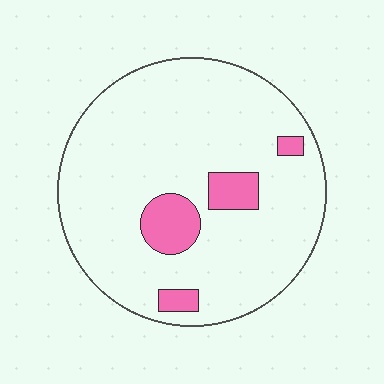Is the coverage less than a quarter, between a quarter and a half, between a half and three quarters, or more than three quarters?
Less than a quarter.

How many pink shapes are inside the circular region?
4.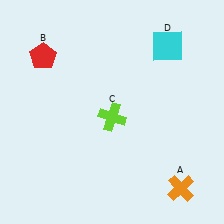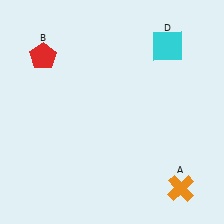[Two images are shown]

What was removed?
The lime cross (C) was removed in Image 2.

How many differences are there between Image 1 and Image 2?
There is 1 difference between the two images.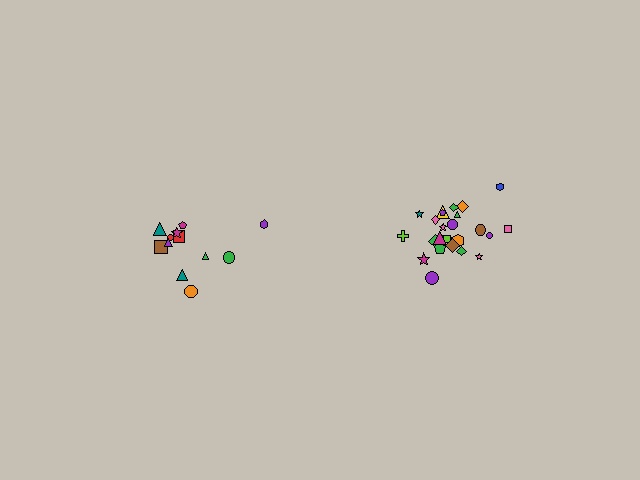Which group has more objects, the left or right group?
The right group.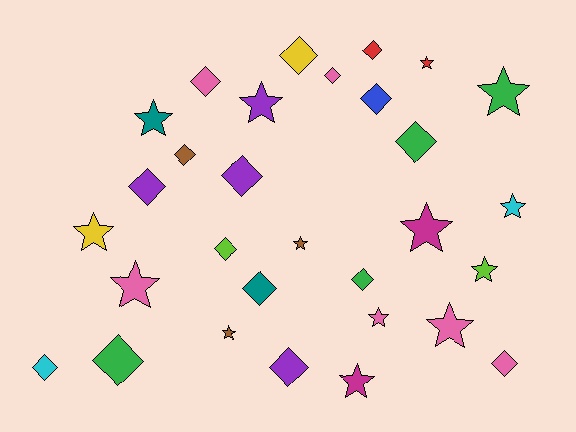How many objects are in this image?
There are 30 objects.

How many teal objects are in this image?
There are 2 teal objects.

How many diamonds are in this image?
There are 16 diamonds.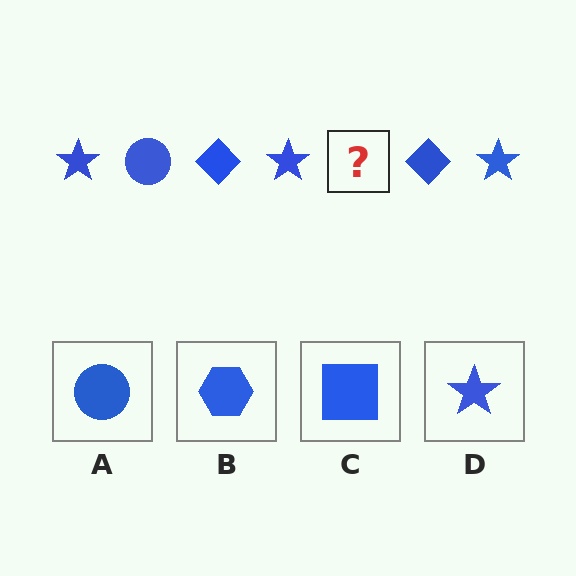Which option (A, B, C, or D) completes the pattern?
A.